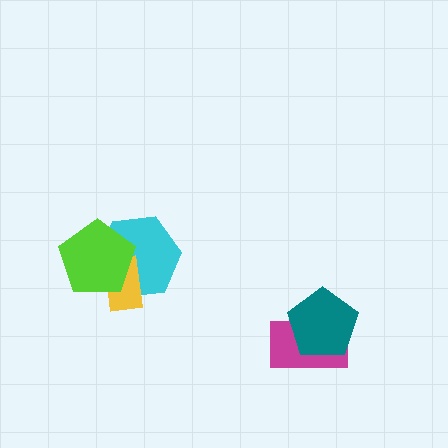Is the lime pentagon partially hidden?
No, no other shape covers it.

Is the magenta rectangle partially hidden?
Yes, it is partially covered by another shape.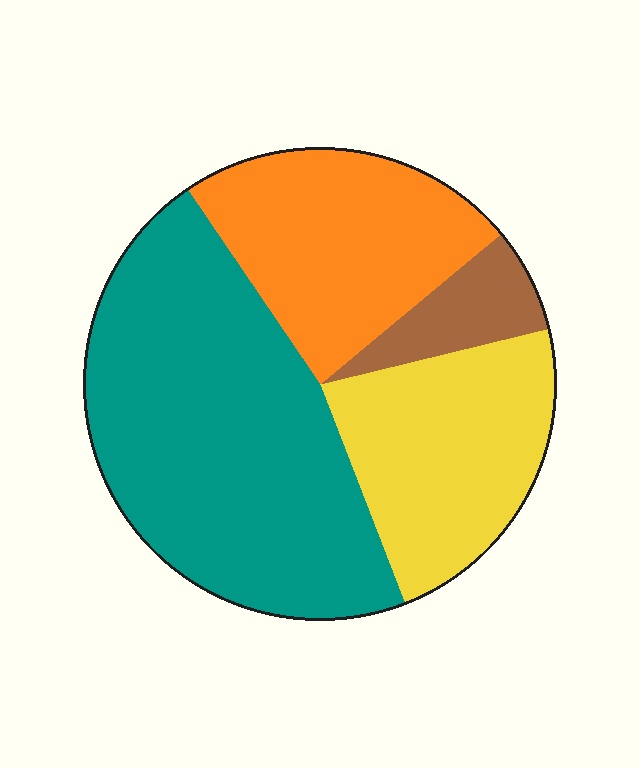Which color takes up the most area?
Teal, at roughly 45%.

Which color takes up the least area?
Brown, at roughly 5%.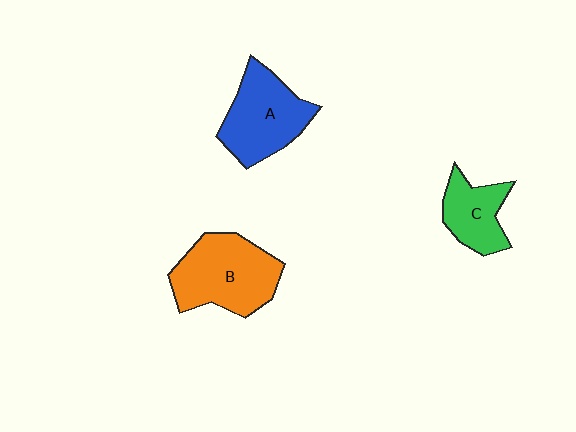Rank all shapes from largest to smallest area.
From largest to smallest: B (orange), A (blue), C (green).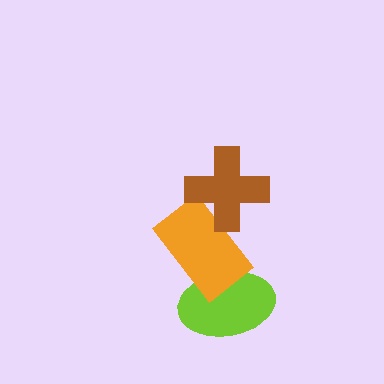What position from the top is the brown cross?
The brown cross is 1st from the top.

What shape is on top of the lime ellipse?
The orange rectangle is on top of the lime ellipse.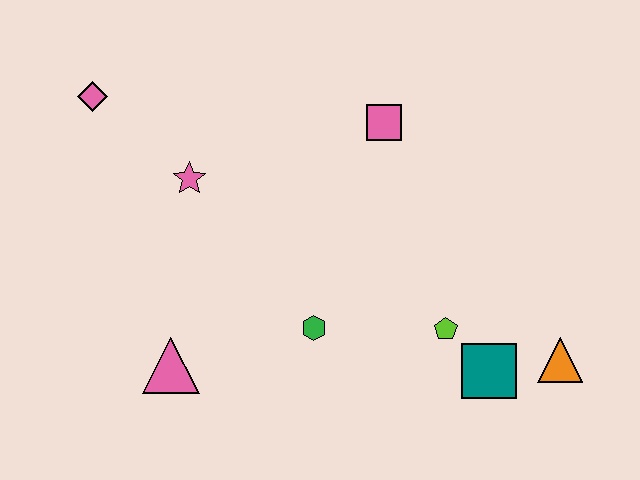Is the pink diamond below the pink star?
No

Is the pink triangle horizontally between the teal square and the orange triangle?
No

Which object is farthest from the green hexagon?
The pink diamond is farthest from the green hexagon.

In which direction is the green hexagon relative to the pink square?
The green hexagon is below the pink square.